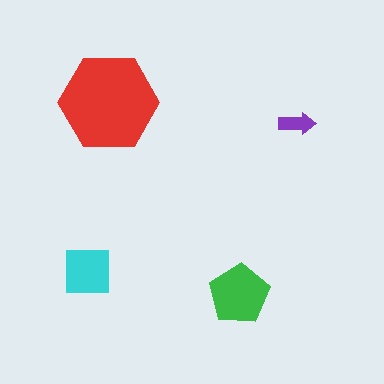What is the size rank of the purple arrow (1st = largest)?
4th.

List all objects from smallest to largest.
The purple arrow, the cyan square, the green pentagon, the red hexagon.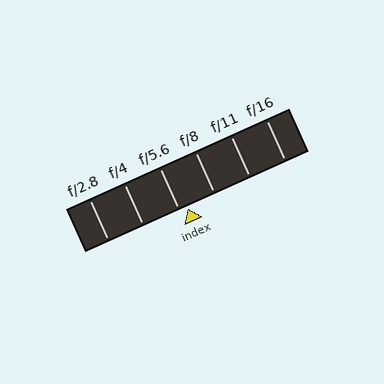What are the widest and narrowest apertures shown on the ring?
The widest aperture shown is f/2.8 and the narrowest is f/16.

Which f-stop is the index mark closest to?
The index mark is closest to f/5.6.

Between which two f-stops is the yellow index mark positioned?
The index mark is between f/5.6 and f/8.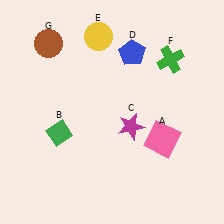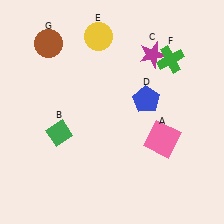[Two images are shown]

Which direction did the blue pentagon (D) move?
The blue pentagon (D) moved down.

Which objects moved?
The objects that moved are: the magenta star (C), the blue pentagon (D).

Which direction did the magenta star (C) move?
The magenta star (C) moved up.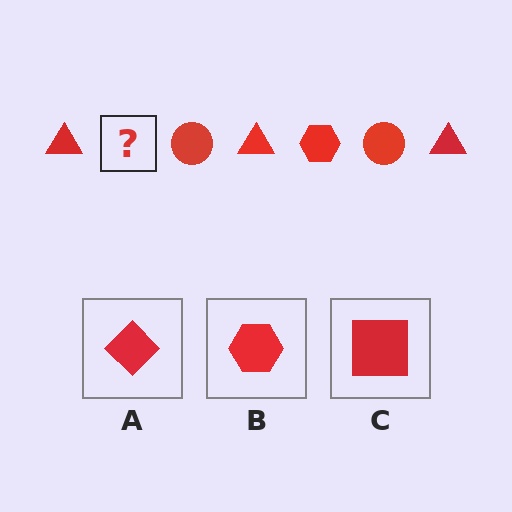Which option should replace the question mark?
Option B.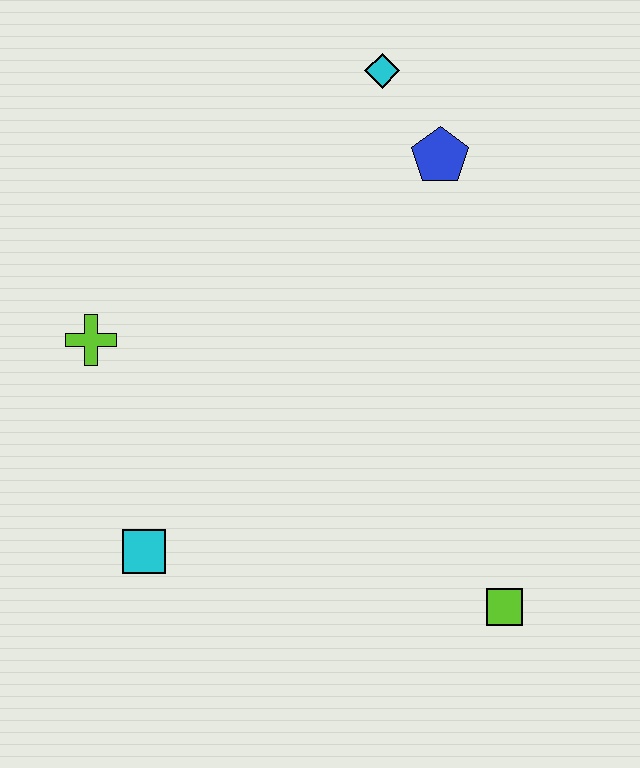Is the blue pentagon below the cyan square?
No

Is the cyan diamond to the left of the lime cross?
No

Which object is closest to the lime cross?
The cyan square is closest to the lime cross.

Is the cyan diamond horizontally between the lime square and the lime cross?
Yes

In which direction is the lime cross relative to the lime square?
The lime cross is to the left of the lime square.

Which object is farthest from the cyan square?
The cyan diamond is farthest from the cyan square.